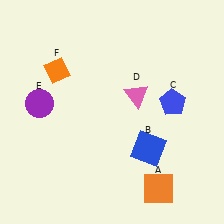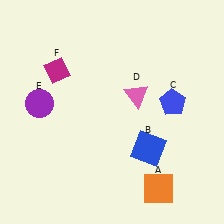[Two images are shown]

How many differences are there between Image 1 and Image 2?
There is 1 difference between the two images.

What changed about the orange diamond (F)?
In Image 1, F is orange. In Image 2, it changed to magenta.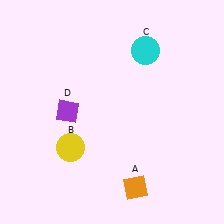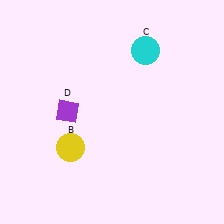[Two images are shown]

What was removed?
The orange diamond (A) was removed in Image 2.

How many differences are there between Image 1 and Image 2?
There is 1 difference between the two images.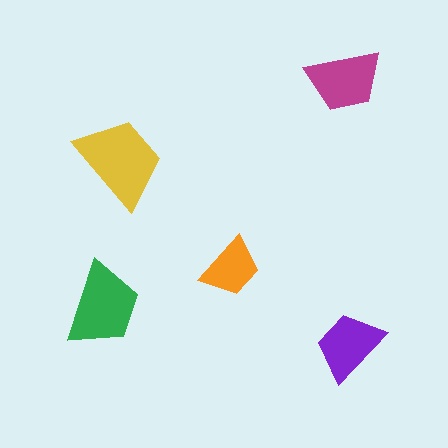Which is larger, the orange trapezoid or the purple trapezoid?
The purple one.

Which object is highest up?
The magenta trapezoid is topmost.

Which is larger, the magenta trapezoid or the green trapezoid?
The green one.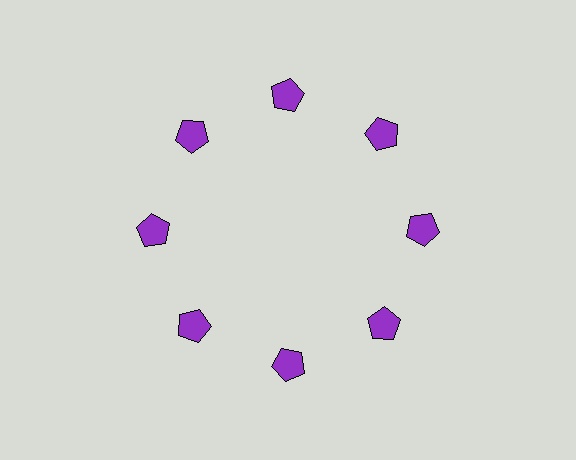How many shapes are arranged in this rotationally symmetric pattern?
There are 8 shapes, arranged in 8 groups of 1.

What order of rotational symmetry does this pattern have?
This pattern has 8-fold rotational symmetry.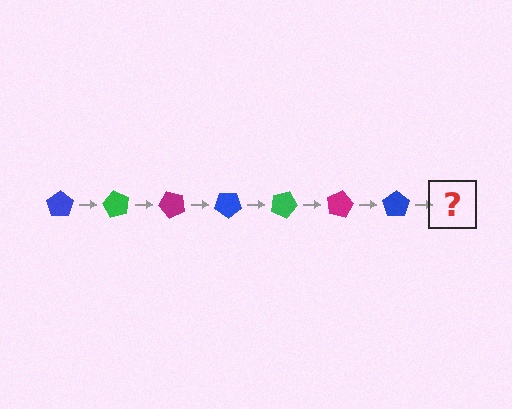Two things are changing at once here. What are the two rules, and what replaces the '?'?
The two rules are that it rotates 60 degrees each step and the color cycles through blue, green, and magenta. The '?' should be a green pentagon, rotated 420 degrees from the start.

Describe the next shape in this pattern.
It should be a green pentagon, rotated 420 degrees from the start.